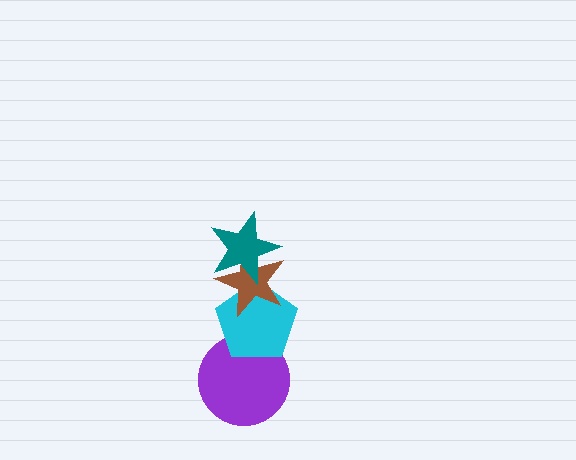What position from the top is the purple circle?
The purple circle is 4th from the top.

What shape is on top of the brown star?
The teal star is on top of the brown star.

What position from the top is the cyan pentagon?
The cyan pentagon is 3rd from the top.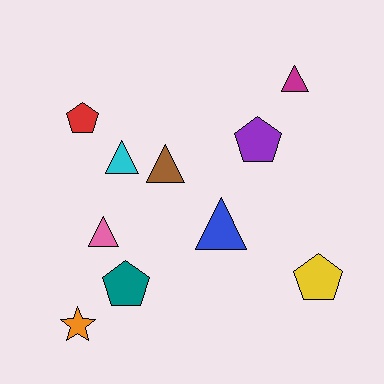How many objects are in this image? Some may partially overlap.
There are 10 objects.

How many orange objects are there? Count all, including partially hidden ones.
There is 1 orange object.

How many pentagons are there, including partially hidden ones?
There are 4 pentagons.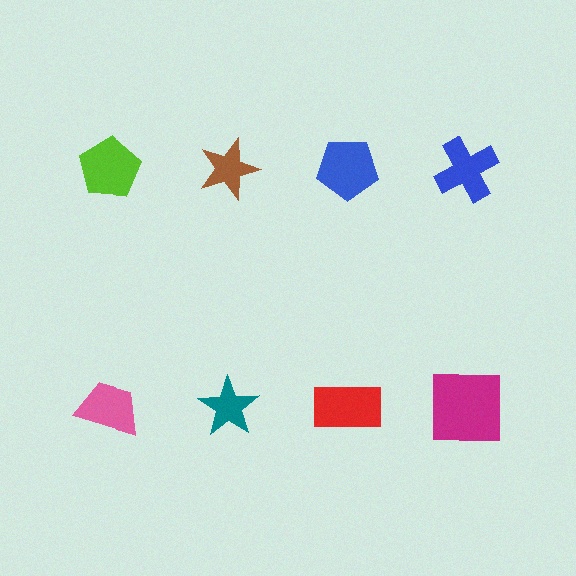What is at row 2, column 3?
A red rectangle.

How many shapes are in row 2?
4 shapes.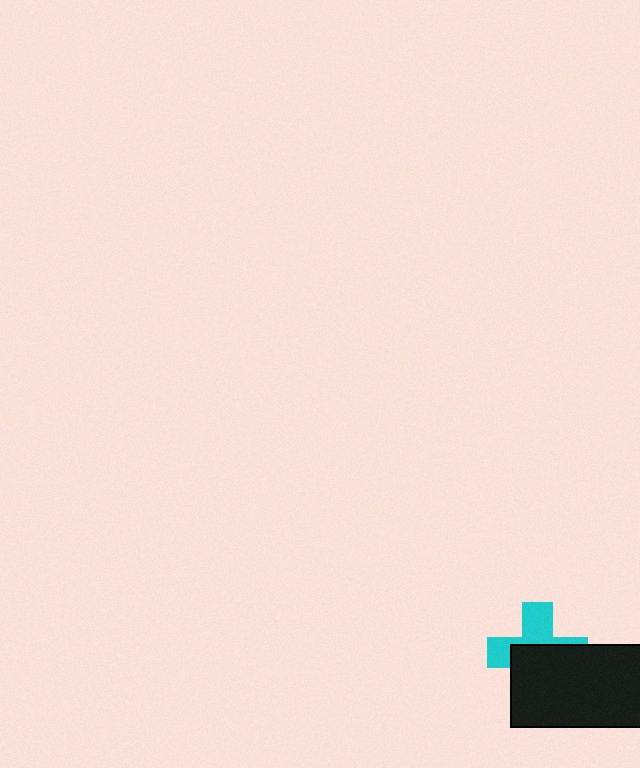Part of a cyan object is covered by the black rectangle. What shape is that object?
It is a cross.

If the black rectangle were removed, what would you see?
You would see the complete cyan cross.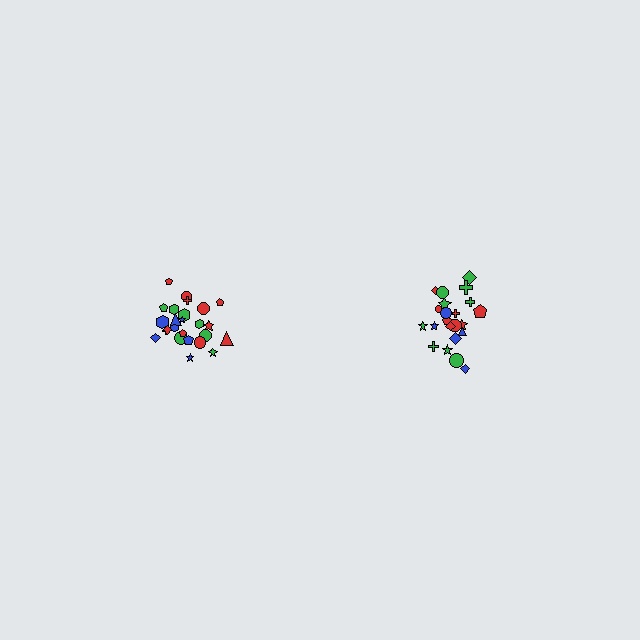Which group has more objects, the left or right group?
The left group.